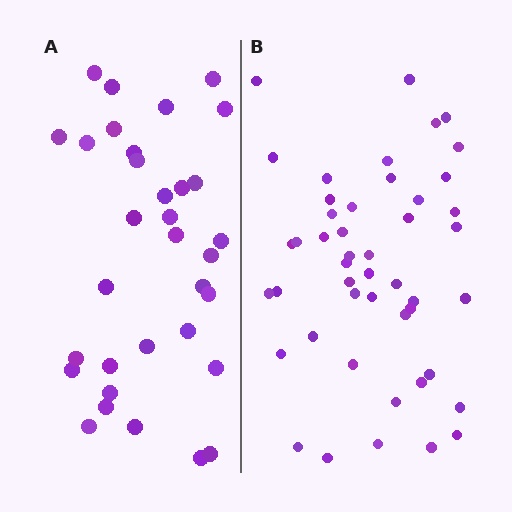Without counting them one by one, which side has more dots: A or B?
Region B (the right region) has more dots.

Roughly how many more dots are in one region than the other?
Region B has approximately 15 more dots than region A.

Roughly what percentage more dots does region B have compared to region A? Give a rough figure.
About 40% more.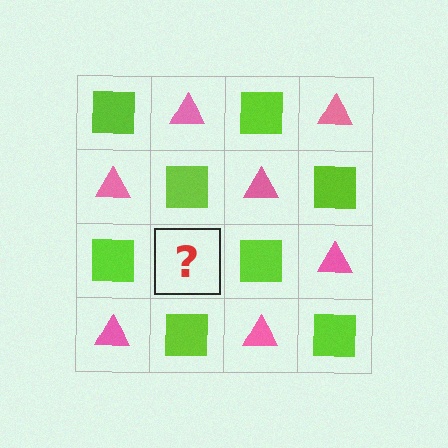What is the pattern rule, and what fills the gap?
The rule is that it alternates lime square and pink triangle in a checkerboard pattern. The gap should be filled with a pink triangle.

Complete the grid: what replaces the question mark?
The question mark should be replaced with a pink triangle.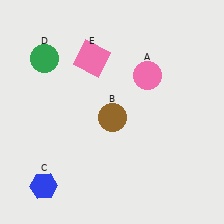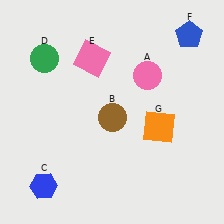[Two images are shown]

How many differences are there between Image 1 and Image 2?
There are 2 differences between the two images.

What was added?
A blue pentagon (F), an orange square (G) were added in Image 2.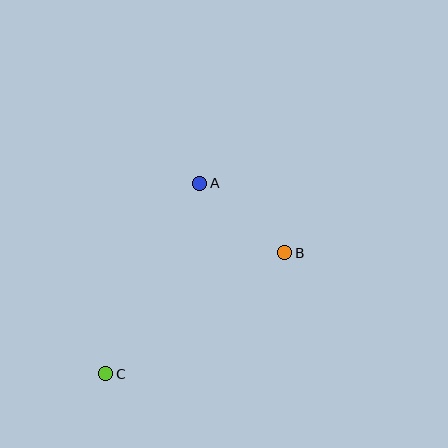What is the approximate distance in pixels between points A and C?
The distance between A and C is approximately 213 pixels.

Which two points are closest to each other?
Points A and B are closest to each other.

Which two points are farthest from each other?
Points B and C are farthest from each other.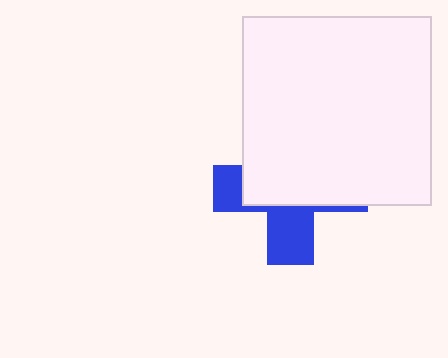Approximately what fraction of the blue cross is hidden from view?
Roughly 62% of the blue cross is hidden behind the white square.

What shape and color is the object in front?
The object in front is a white square.